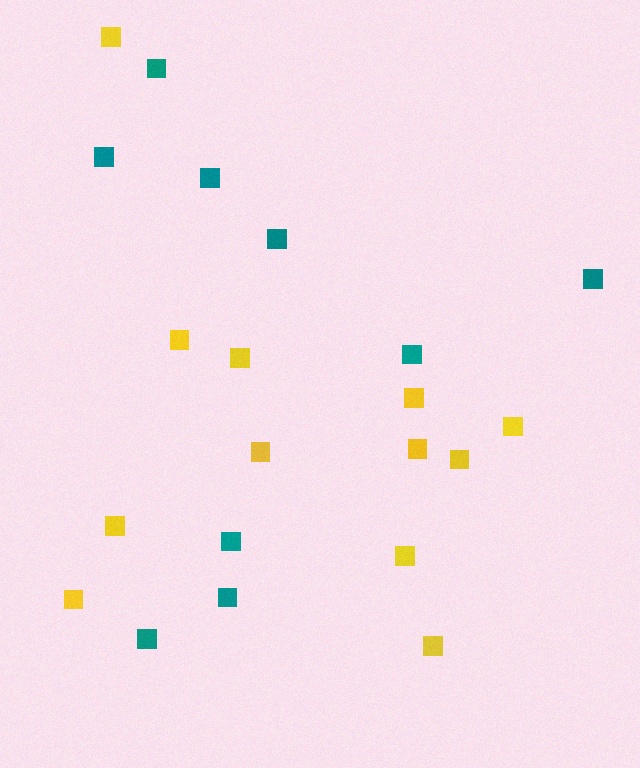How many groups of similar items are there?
There are 2 groups: one group of teal squares (9) and one group of yellow squares (12).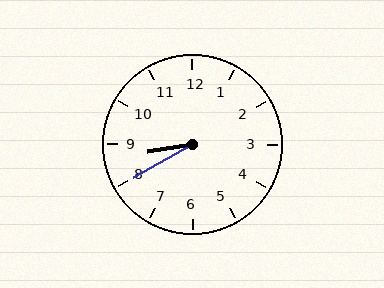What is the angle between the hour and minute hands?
Approximately 20 degrees.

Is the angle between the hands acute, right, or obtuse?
It is acute.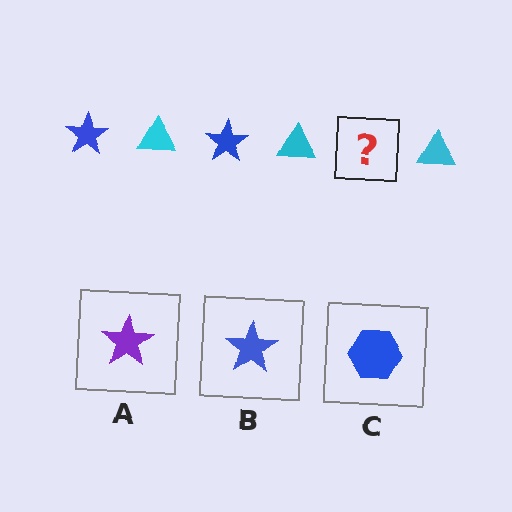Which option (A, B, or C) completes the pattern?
B.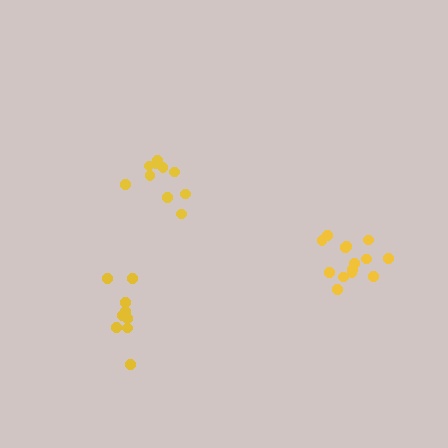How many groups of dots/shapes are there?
There are 3 groups.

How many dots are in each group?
Group 1: 14 dots, Group 2: 10 dots, Group 3: 9 dots (33 total).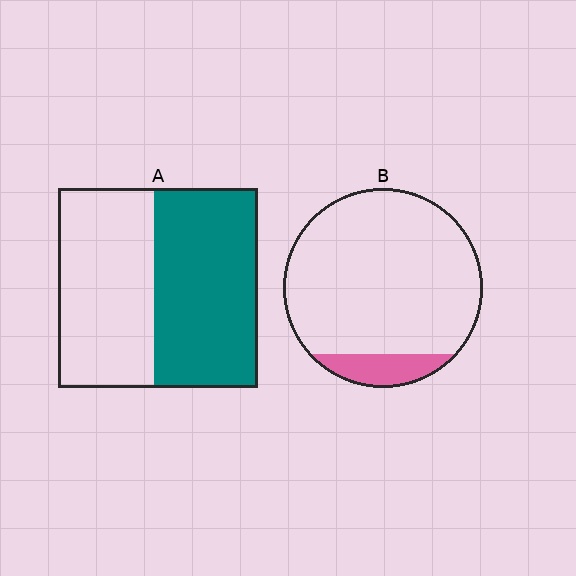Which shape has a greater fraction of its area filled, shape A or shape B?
Shape A.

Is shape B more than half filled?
No.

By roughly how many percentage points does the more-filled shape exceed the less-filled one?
By roughly 40 percentage points (A over B).